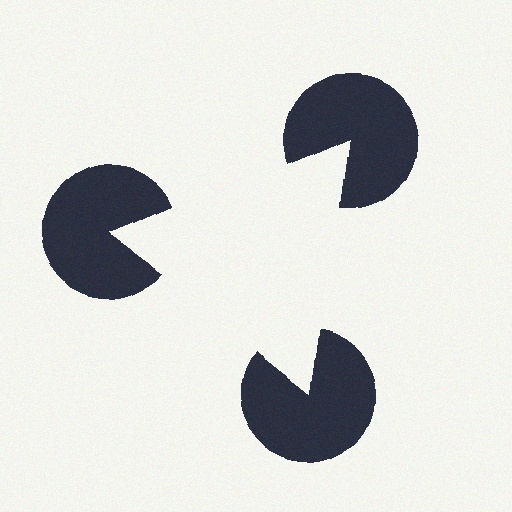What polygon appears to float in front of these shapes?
An illusory triangle — its edges are inferred from the aligned wedge cuts in the pac-man discs, not physically drawn.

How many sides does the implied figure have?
3 sides.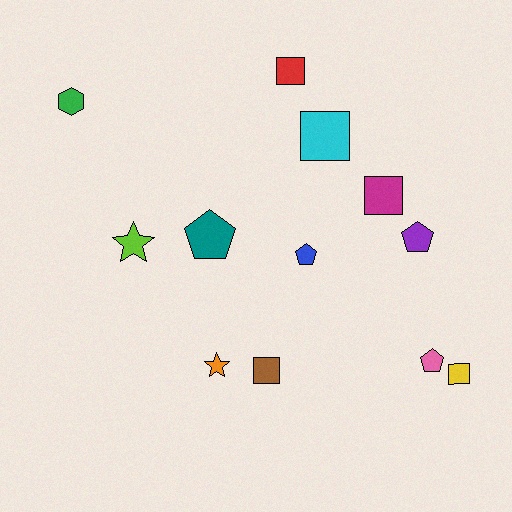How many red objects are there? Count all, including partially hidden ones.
There is 1 red object.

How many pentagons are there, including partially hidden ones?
There are 4 pentagons.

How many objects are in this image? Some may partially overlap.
There are 12 objects.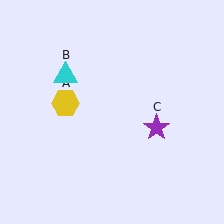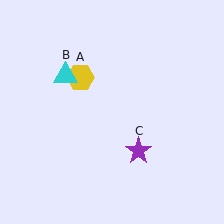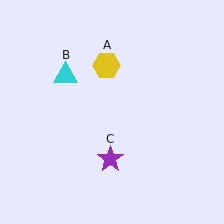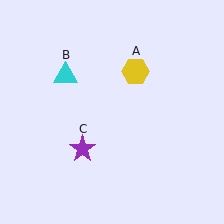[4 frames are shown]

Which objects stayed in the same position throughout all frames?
Cyan triangle (object B) remained stationary.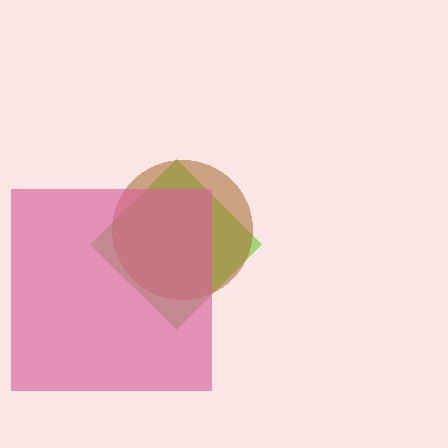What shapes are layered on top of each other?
The layered shapes are: a lime diamond, a brown circle, a pink square.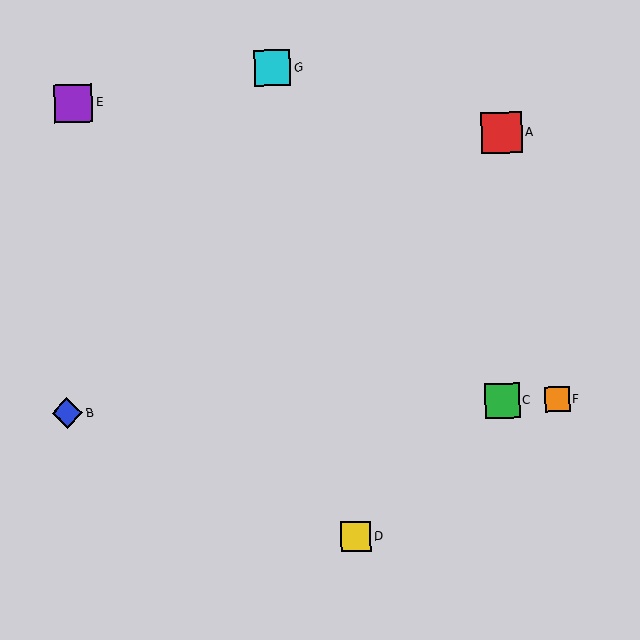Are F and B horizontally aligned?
Yes, both are at y≈399.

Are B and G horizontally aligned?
No, B is at y≈413 and G is at y≈68.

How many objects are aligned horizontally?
3 objects (B, C, F) are aligned horizontally.